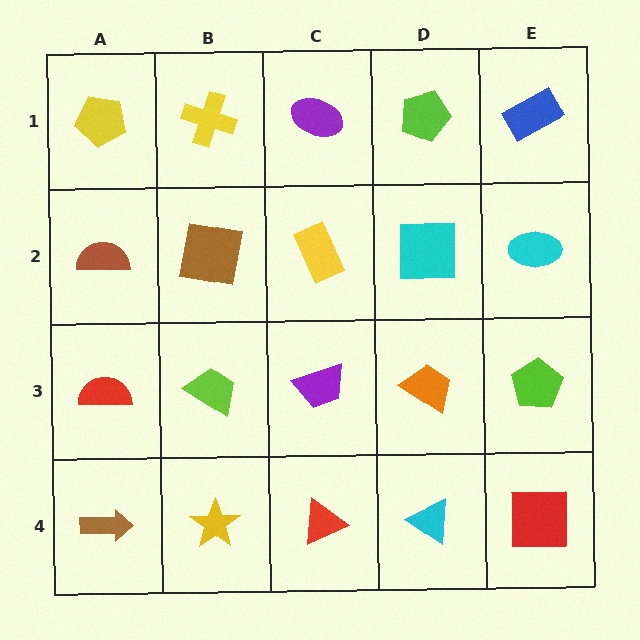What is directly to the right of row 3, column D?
A lime pentagon.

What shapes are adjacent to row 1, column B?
A brown square (row 2, column B), a yellow pentagon (row 1, column A), a purple ellipse (row 1, column C).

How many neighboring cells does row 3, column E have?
3.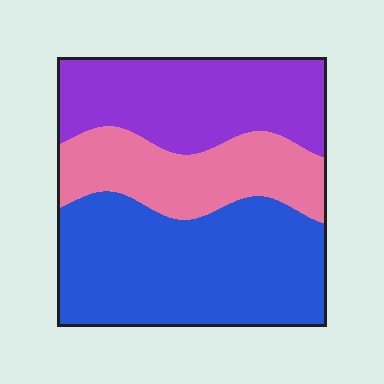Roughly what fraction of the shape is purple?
Purple takes up between a sixth and a third of the shape.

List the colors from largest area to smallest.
From largest to smallest: blue, purple, pink.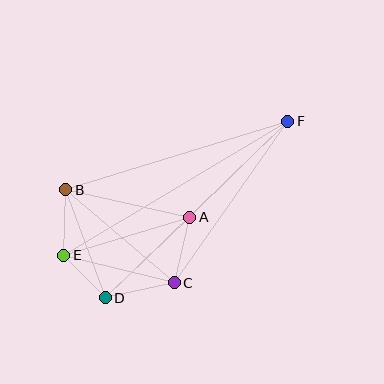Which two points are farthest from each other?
Points E and F are farthest from each other.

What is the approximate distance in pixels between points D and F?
The distance between D and F is approximately 254 pixels.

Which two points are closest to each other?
Points D and E are closest to each other.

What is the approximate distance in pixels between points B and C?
The distance between B and C is approximately 143 pixels.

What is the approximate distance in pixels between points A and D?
The distance between A and D is approximately 117 pixels.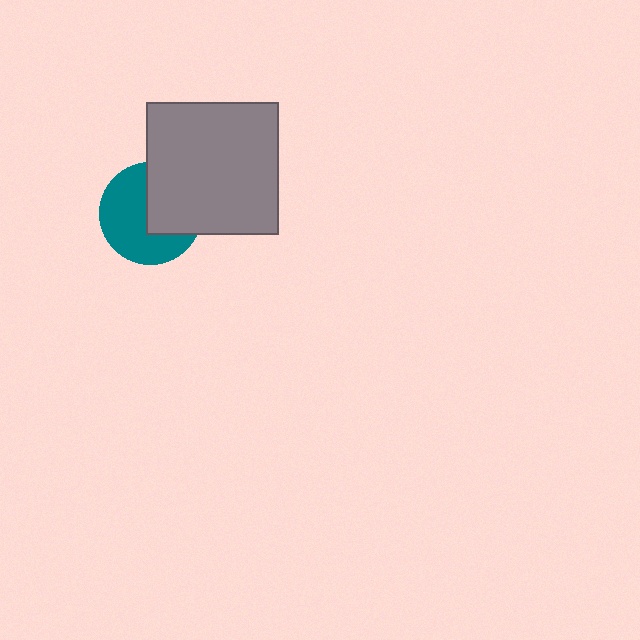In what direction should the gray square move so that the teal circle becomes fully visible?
The gray square should move right. That is the shortest direction to clear the overlap and leave the teal circle fully visible.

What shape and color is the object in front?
The object in front is a gray square.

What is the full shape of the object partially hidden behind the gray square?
The partially hidden object is a teal circle.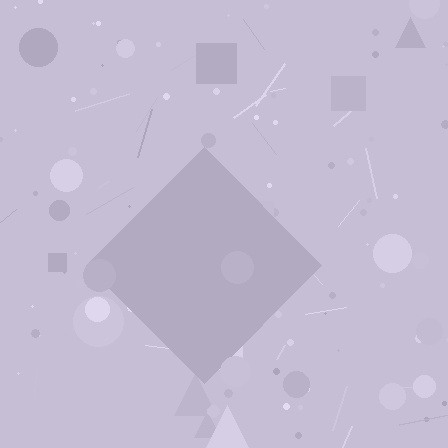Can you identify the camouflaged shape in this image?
The camouflaged shape is a diamond.